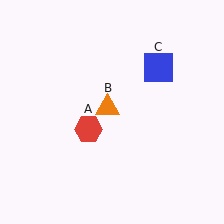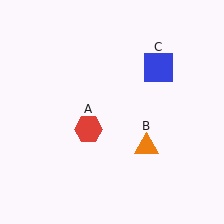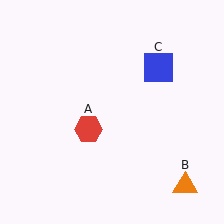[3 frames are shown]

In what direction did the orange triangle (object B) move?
The orange triangle (object B) moved down and to the right.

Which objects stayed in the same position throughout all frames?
Red hexagon (object A) and blue square (object C) remained stationary.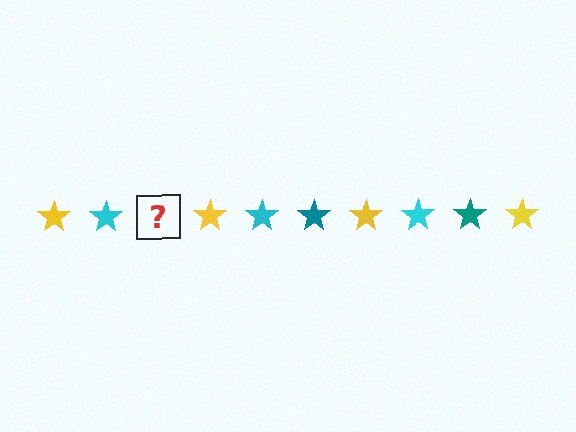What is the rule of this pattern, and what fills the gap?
The rule is that the pattern cycles through yellow, cyan, teal stars. The gap should be filled with a teal star.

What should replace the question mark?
The question mark should be replaced with a teal star.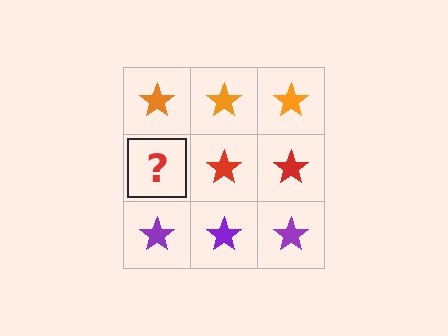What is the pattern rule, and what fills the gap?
The rule is that each row has a consistent color. The gap should be filled with a red star.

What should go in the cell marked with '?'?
The missing cell should contain a red star.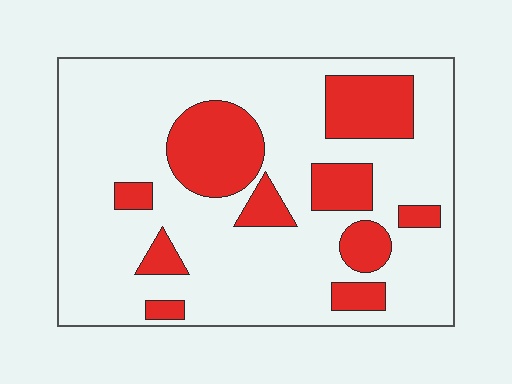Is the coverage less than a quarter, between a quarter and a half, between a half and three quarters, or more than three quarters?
Less than a quarter.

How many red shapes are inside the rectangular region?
10.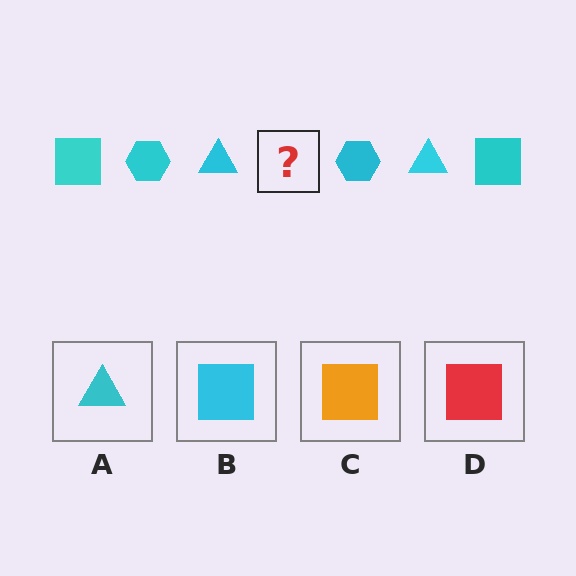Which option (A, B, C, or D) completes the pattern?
B.